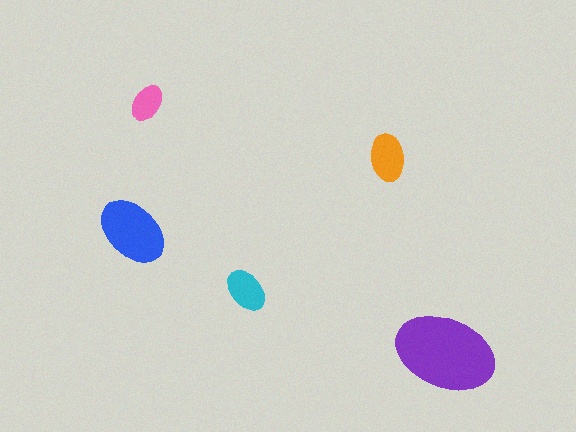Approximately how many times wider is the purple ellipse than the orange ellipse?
About 2 times wider.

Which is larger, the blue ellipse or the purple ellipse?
The purple one.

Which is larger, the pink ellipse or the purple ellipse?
The purple one.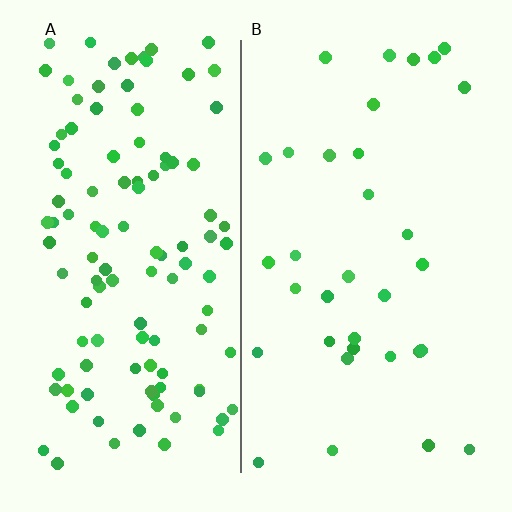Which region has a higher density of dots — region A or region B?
A (the left).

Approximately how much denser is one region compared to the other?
Approximately 3.4× — region A over region B.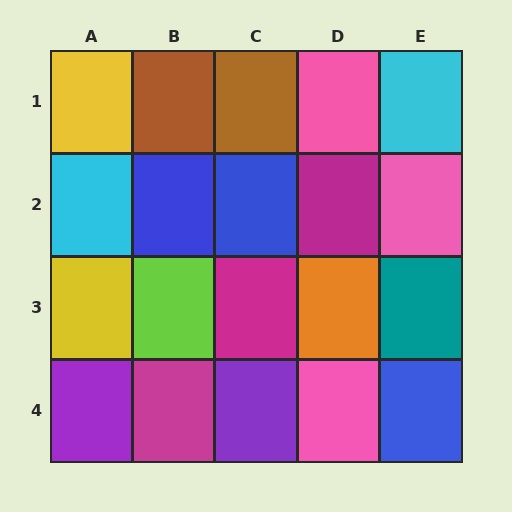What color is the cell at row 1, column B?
Brown.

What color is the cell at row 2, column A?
Cyan.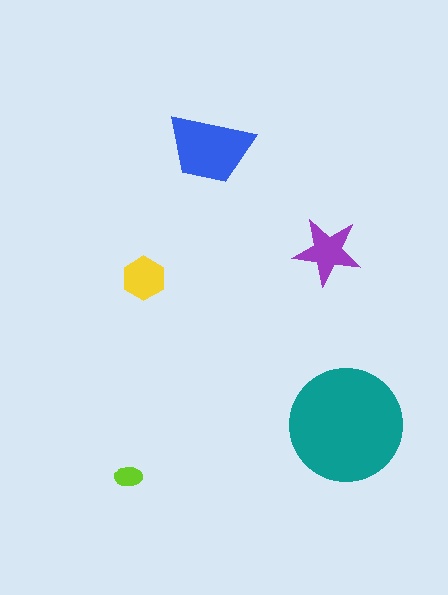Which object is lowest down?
The lime ellipse is bottommost.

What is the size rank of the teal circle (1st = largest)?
1st.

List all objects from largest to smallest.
The teal circle, the blue trapezoid, the purple star, the yellow hexagon, the lime ellipse.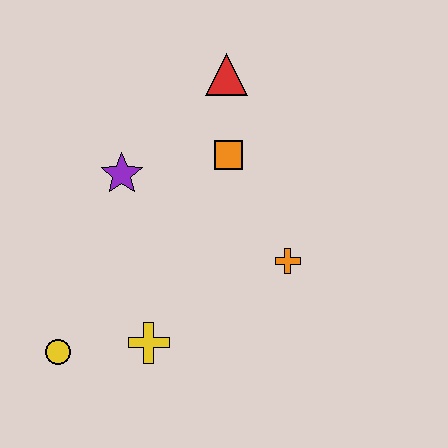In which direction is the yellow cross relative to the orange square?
The yellow cross is below the orange square.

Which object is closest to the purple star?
The orange square is closest to the purple star.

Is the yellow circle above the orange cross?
No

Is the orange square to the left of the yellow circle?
No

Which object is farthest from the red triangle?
The yellow circle is farthest from the red triangle.